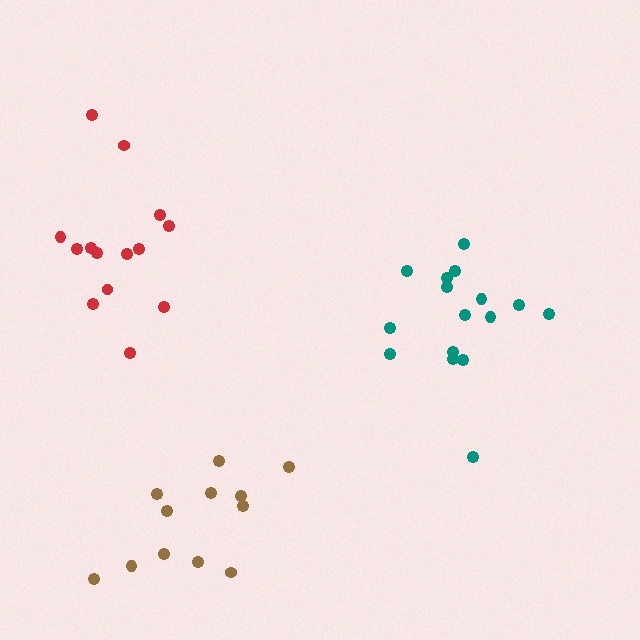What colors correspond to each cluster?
The clusters are colored: teal, red, brown.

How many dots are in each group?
Group 1: 16 dots, Group 2: 14 dots, Group 3: 12 dots (42 total).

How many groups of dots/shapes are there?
There are 3 groups.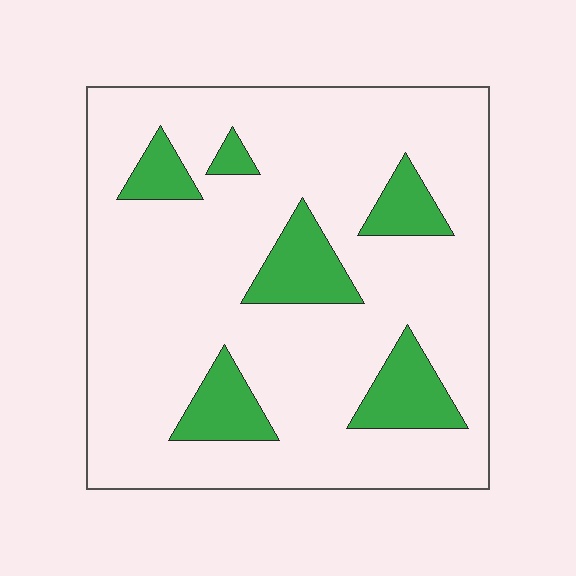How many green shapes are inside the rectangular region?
6.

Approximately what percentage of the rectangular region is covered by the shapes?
Approximately 15%.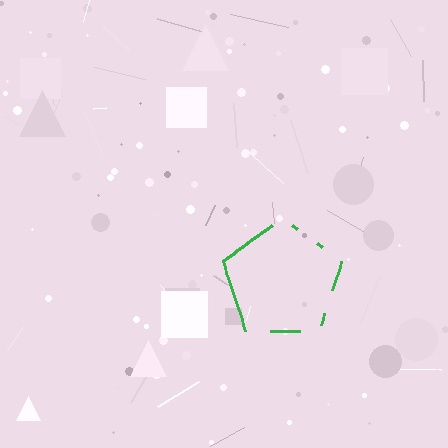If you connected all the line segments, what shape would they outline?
They would outline a pentagon.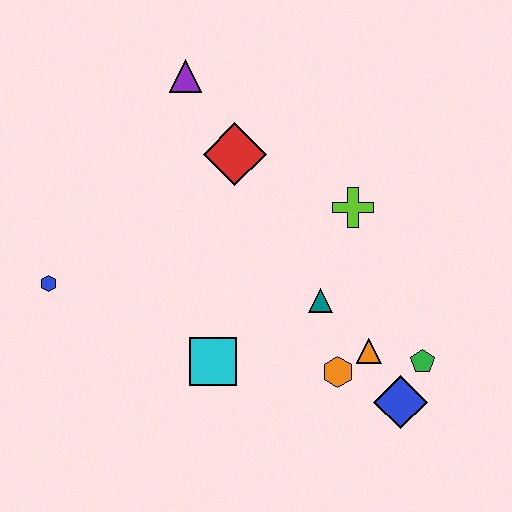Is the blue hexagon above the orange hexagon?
Yes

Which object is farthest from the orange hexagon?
The purple triangle is farthest from the orange hexagon.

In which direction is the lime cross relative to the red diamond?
The lime cross is to the right of the red diamond.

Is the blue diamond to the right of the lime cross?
Yes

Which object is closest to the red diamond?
The purple triangle is closest to the red diamond.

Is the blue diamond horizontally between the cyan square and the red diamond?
No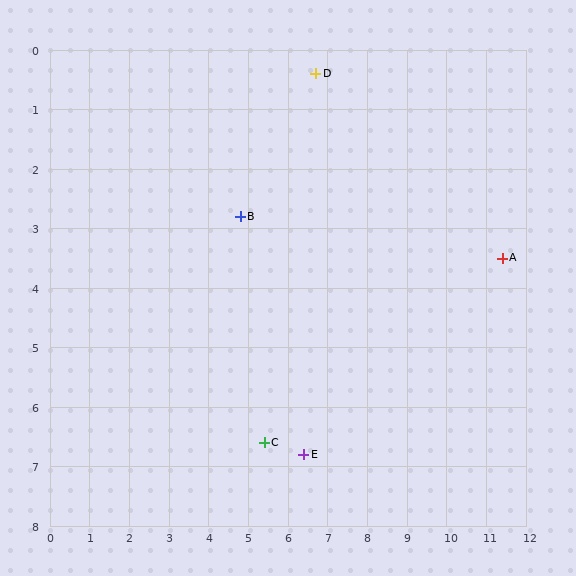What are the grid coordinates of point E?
Point E is at approximately (6.4, 6.8).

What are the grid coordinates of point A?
Point A is at approximately (11.4, 3.5).